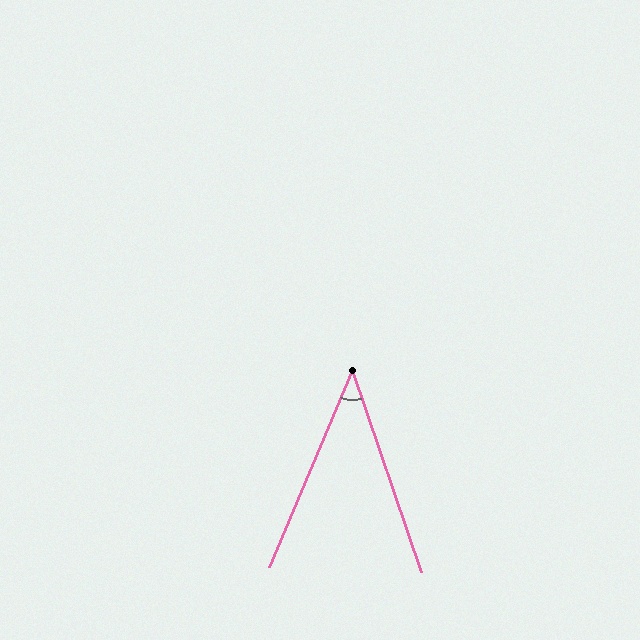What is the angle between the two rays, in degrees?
Approximately 41 degrees.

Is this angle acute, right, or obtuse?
It is acute.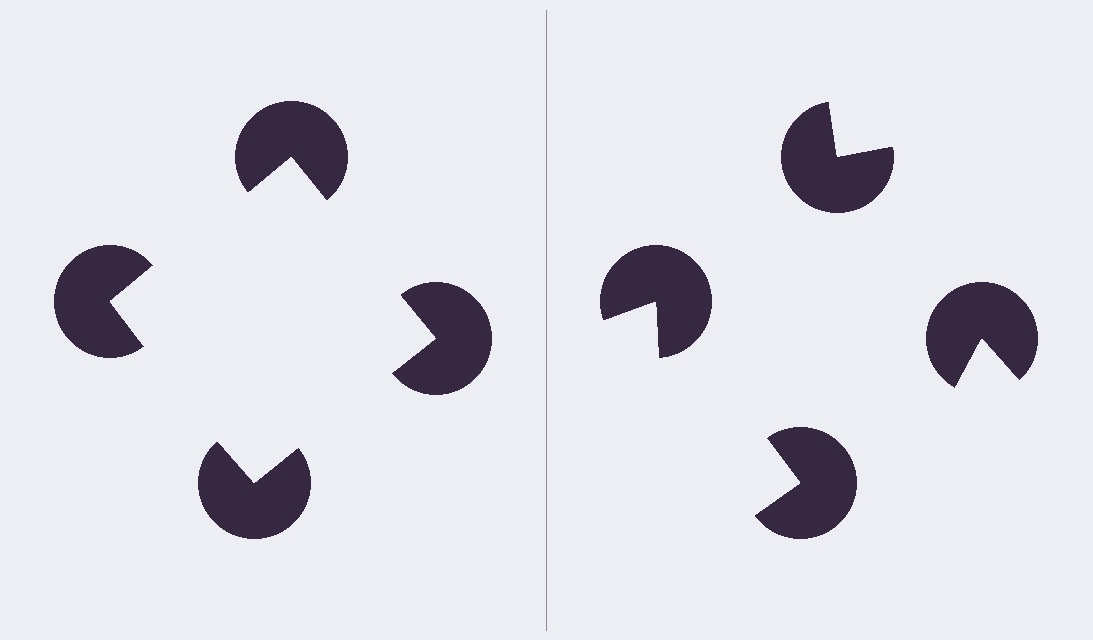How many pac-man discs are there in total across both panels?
8 — 4 on each side.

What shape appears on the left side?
An illusory square.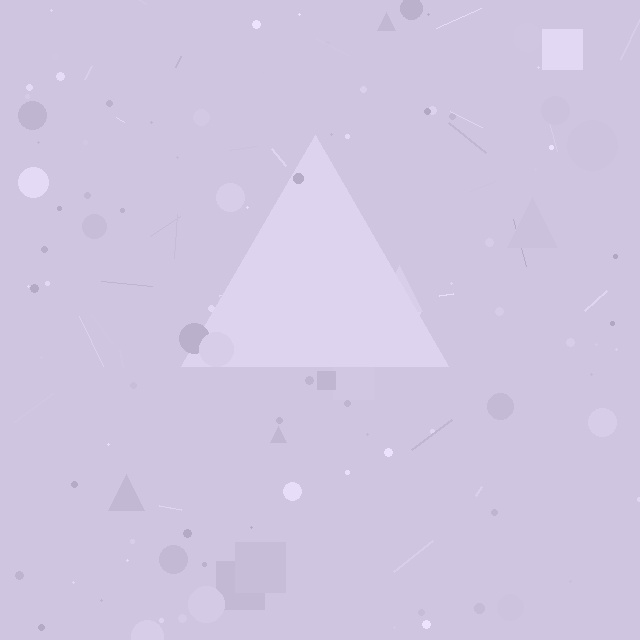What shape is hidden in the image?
A triangle is hidden in the image.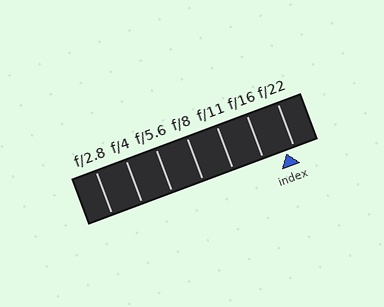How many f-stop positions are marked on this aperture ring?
There are 7 f-stop positions marked.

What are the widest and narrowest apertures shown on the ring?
The widest aperture shown is f/2.8 and the narrowest is f/22.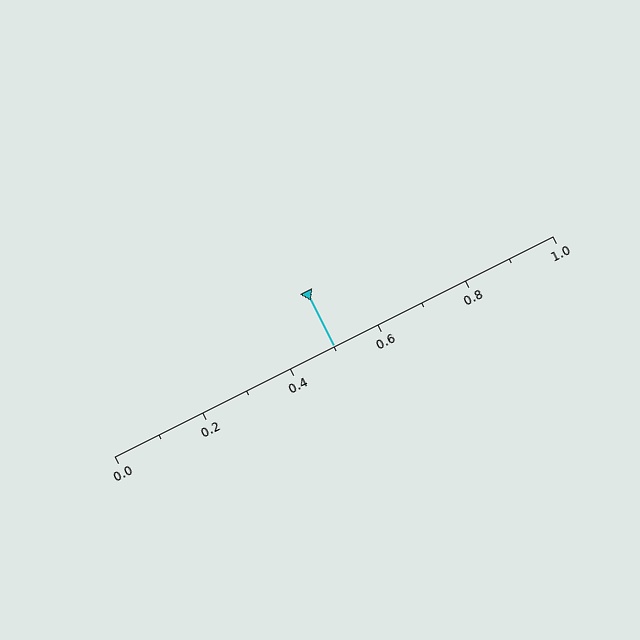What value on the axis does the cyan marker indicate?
The marker indicates approximately 0.5.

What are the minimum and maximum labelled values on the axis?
The axis runs from 0.0 to 1.0.